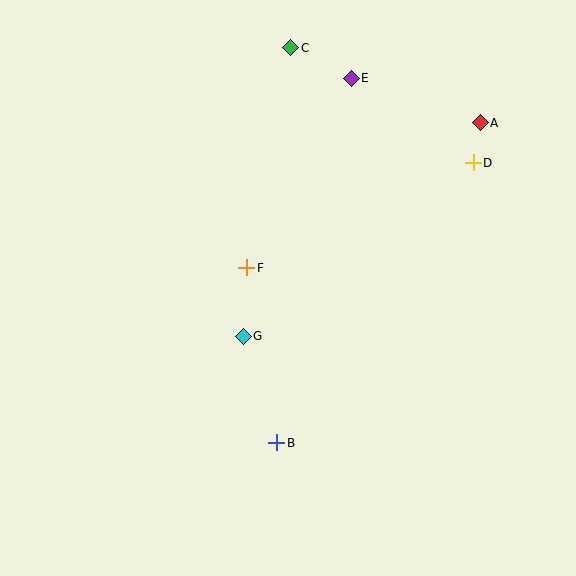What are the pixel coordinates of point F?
Point F is at (247, 268).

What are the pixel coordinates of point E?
Point E is at (351, 78).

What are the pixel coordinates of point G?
Point G is at (243, 336).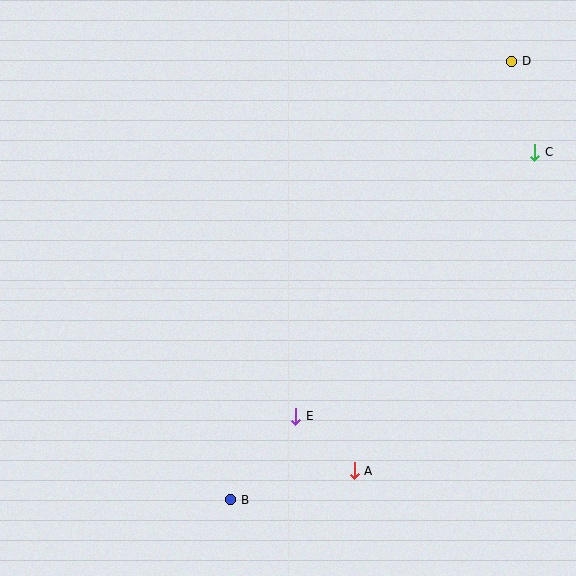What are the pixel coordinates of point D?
Point D is at (512, 61).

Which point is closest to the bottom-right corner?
Point A is closest to the bottom-right corner.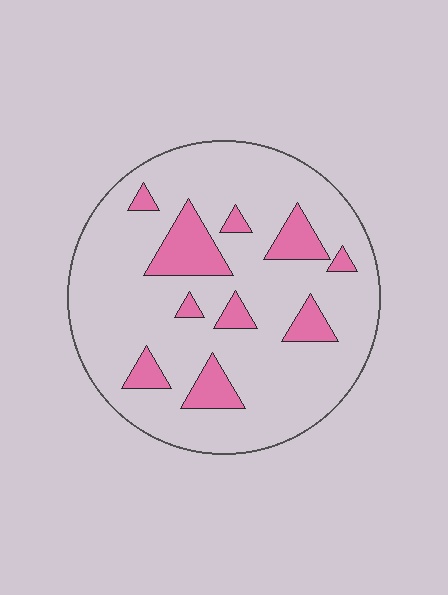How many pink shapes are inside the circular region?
10.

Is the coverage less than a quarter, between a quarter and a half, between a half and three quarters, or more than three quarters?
Less than a quarter.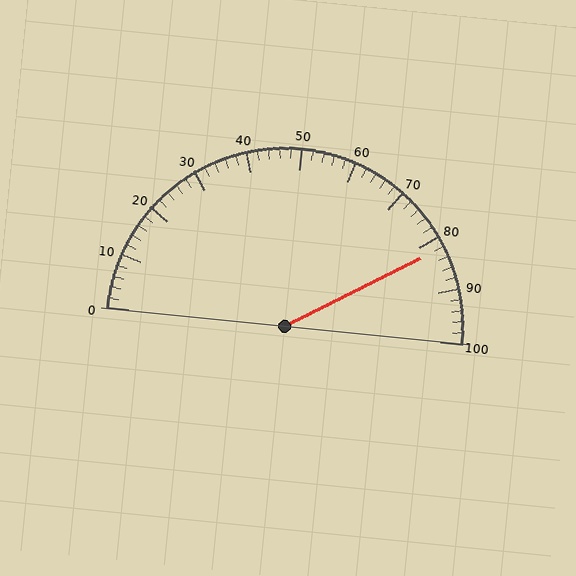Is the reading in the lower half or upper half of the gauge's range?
The reading is in the upper half of the range (0 to 100).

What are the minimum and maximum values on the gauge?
The gauge ranges from 0 to 100.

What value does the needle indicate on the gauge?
The needle indicates approximately 82.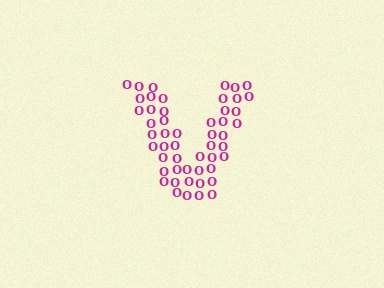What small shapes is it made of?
It is made of small letter O's.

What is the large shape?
The large shape is the letter V.